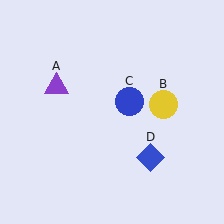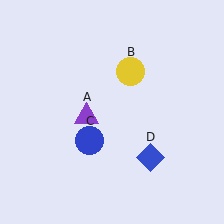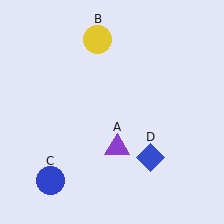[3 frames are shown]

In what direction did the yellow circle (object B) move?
The yellow circle (object B) moved up and to the left.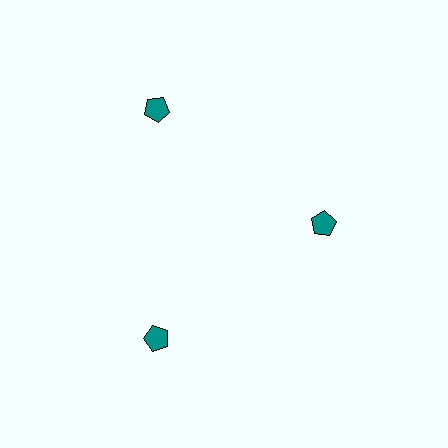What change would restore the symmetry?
The symmetry would be restored by moving it outward, back onto the ring so that all 3 pentagons sit at equal angles and equal distance from the center.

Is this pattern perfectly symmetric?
No. The 3 teal pentagons are arranged in a ring, but one element near the 3 o'clock position is pulled inward toward the center, breaking the 3-fold rotational symmetry.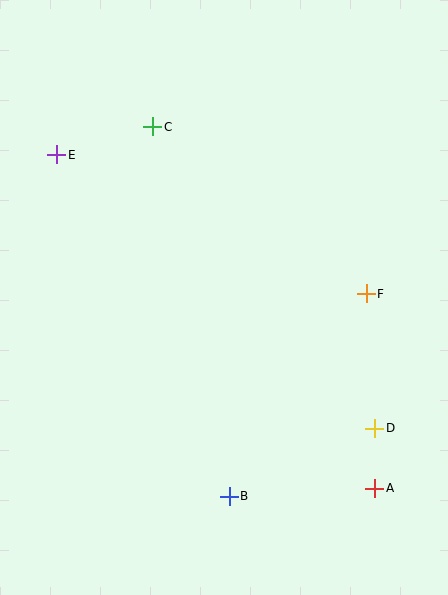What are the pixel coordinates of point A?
Point A is at (375, 488).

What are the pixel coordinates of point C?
Point C is at (153, 127).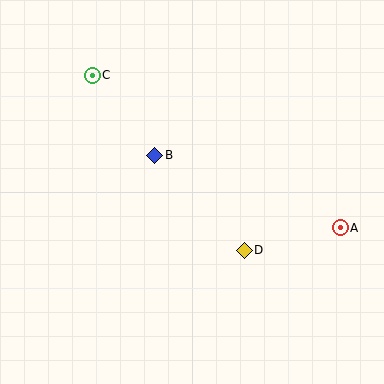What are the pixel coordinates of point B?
Point B is at (155, 155).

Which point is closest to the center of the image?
Point B at (155, 155) is closest to the center.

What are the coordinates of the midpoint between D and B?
The midpoint between D and B is at (200, 203).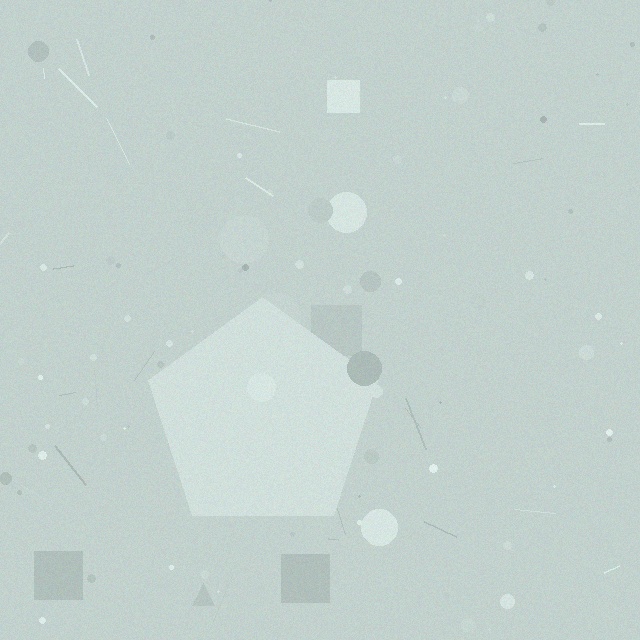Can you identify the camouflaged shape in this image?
The camouflaged shape is a pentagon.